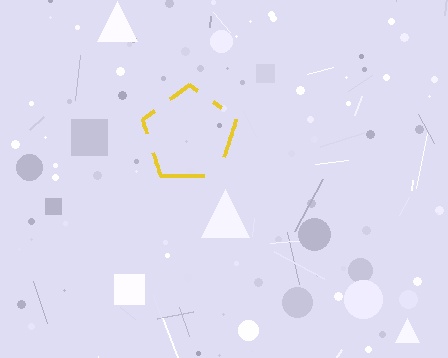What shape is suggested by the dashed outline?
The dashed outline suggests a pentagon.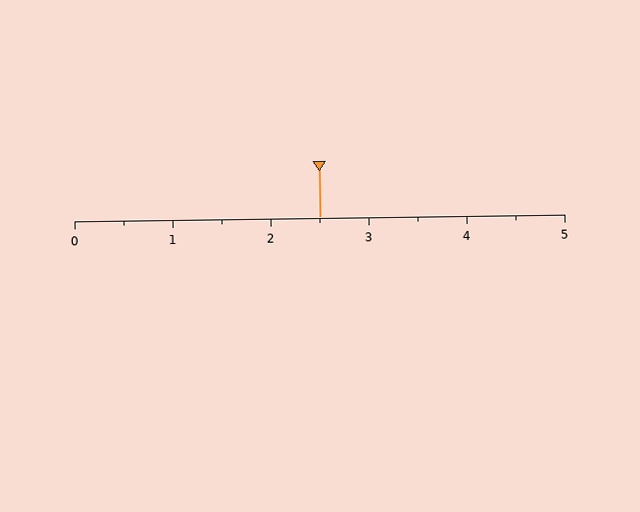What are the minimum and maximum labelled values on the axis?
The axis runs from 0 to 5.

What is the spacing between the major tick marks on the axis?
The major ticks are spaced 1 apart.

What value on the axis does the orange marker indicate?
The marker indicates approximately 2.5.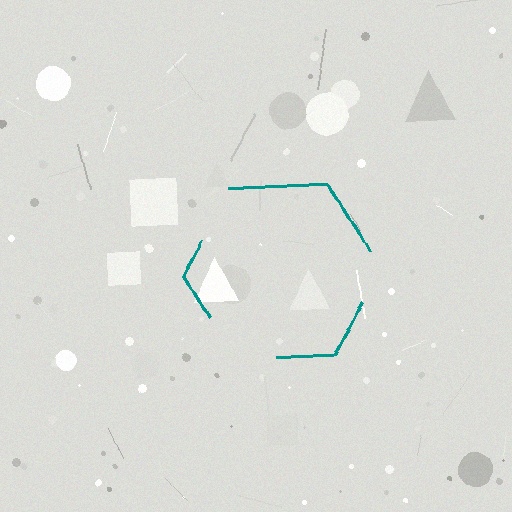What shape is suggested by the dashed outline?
The dashed outline suggests a hexagon.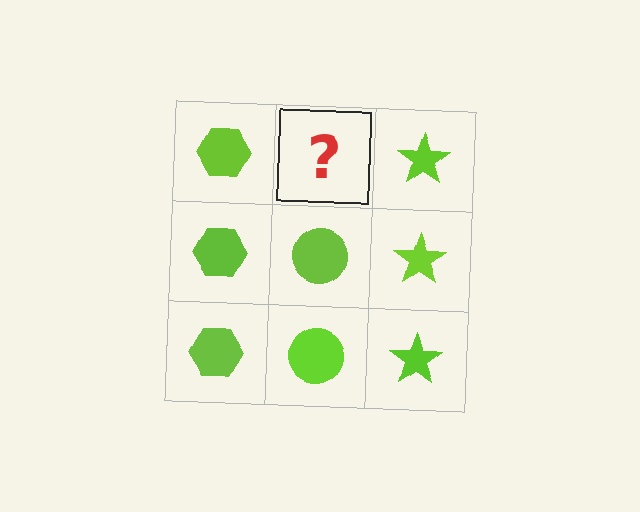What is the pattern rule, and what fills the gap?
The rule is that each column has a consistent shape. The gap should be filled with a lime circle.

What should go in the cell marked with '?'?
The missing cell should contain a lime circle.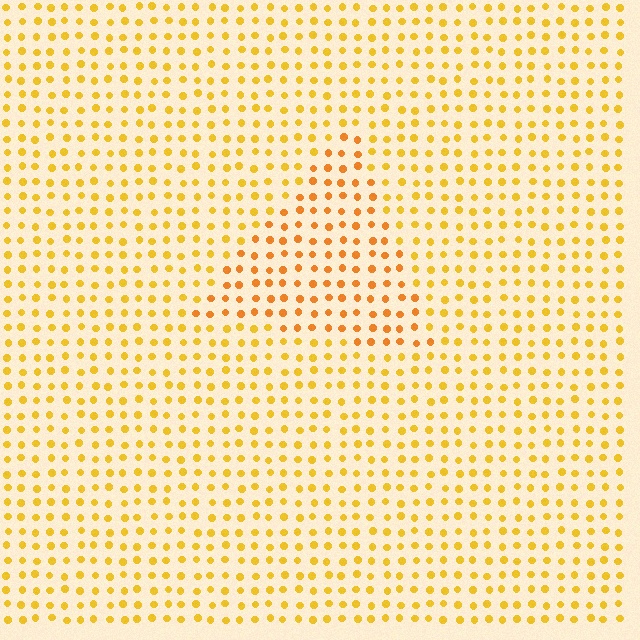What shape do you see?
I see a triangle.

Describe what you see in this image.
The image is filled with small yellow elements in a uniform arrangement. A triangle-shaped region is visible where the elements are tinted to a slightly different hue, forming a subtle color boundary.